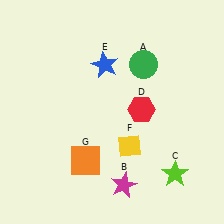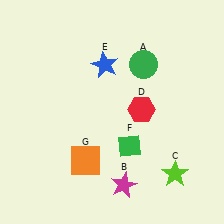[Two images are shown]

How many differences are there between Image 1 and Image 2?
There is 1 difference between the two images.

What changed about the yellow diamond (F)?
In Image 1, F is yellow. In Image 2, it changed to green.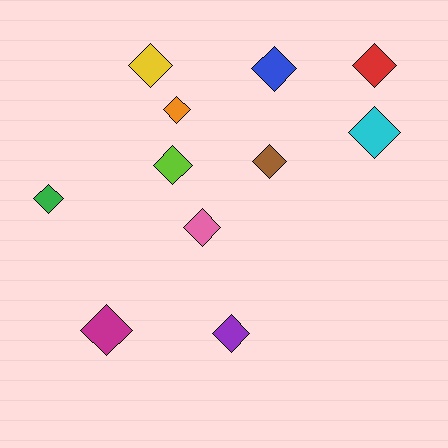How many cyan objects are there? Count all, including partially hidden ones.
There is 1 cyan object.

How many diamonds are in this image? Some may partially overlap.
There are 11 diamonds.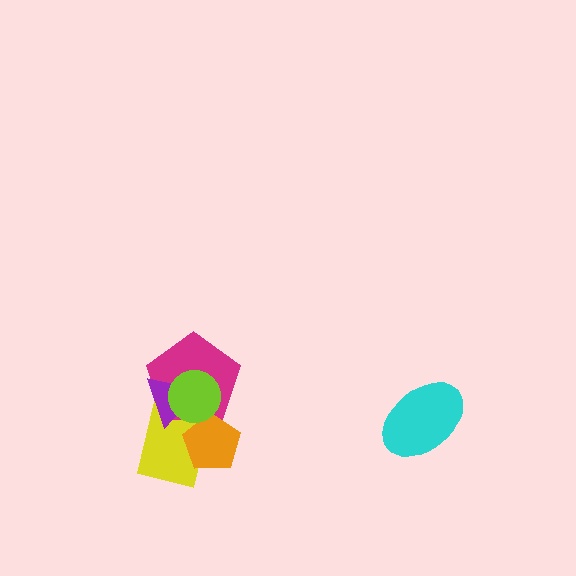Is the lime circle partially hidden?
No, no other shape covers it.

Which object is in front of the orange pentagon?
The lime circle is in front of the orange pentagon.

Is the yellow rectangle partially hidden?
Yes, it is partially covered by another shape.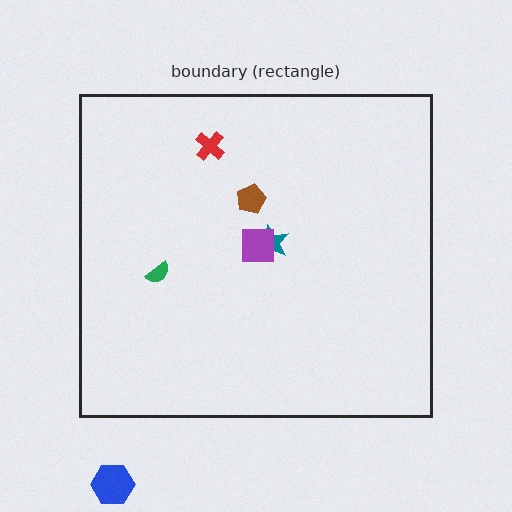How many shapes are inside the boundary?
5 inside, 1 outside.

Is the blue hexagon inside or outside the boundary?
Outside.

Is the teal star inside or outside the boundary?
Inside.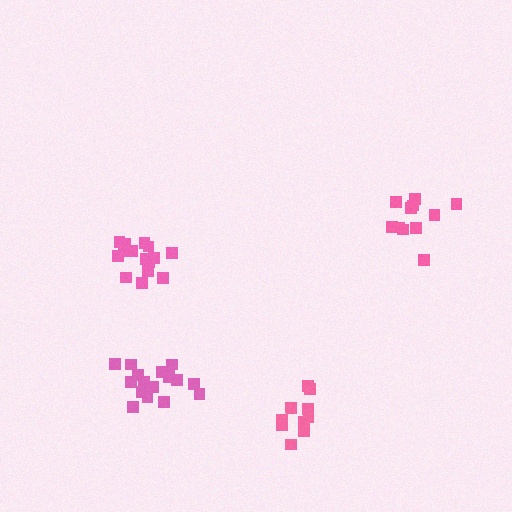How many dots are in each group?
Group 1: 16 dots, Group 2: 11 dots, Group 3: 11 dots, Group 4: 17 dots (55 total).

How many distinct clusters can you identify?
There are 4 distinct clusters.